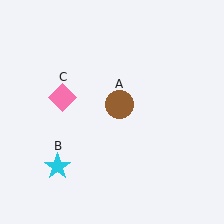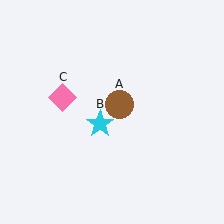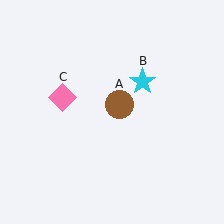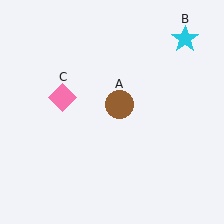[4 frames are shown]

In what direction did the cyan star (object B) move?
The cyan star (object B) moved up and to the right.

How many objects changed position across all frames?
1 object changed position: cyan star (object B).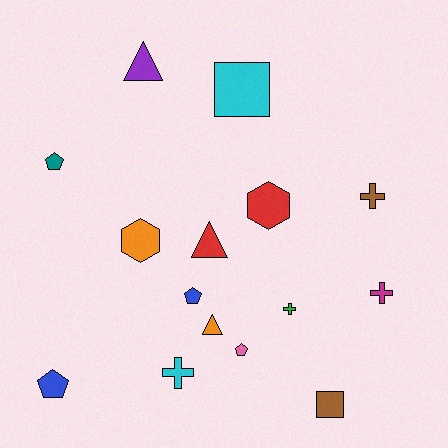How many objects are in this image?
There are 15 objects.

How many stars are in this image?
There are no stars.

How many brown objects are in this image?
There are 2 brown objects.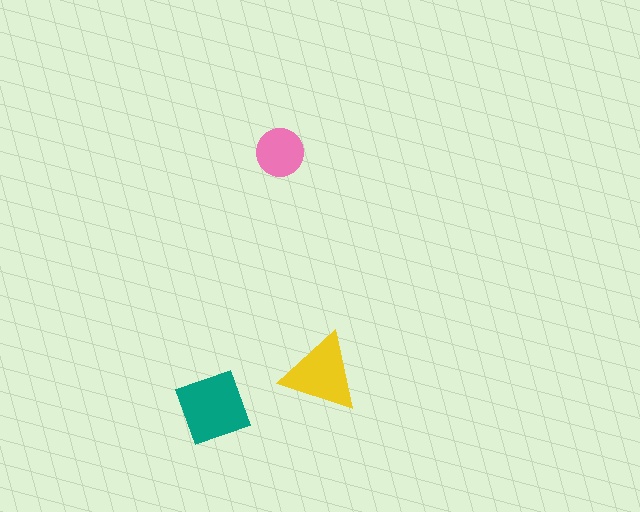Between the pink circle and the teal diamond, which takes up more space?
The teal diamond.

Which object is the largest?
The teal diamond.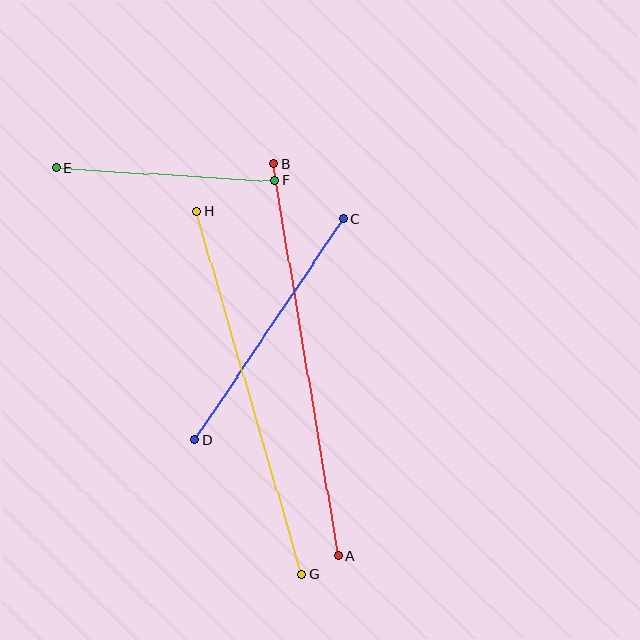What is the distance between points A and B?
The distance is approximately 397 pixels.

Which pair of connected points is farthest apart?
Points A and B are farthest apart.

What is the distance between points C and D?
The distance is approximately 267 pixels.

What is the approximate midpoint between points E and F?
The midpoint is at approximately (165, 175) pixels.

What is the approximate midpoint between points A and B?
The midpoint is at approximately (306, 360) pixels.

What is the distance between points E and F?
The distance is approximately 219 pixels.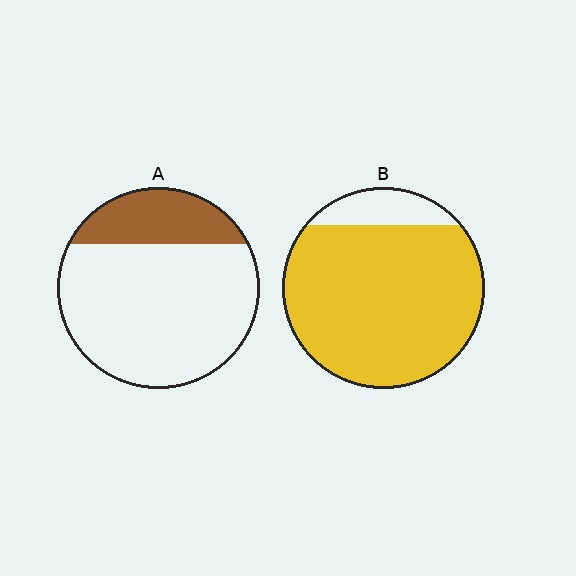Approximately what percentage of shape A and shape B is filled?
A is approximately 25% and B is approximately 85%.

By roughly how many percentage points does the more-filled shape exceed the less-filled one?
By roughly 65 percentage points (B over A).